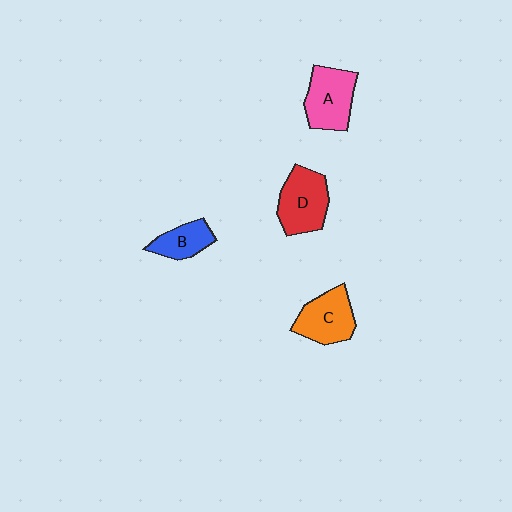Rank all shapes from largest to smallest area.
From largest to smallest: D (red), A (pink), C (orange), B (blue).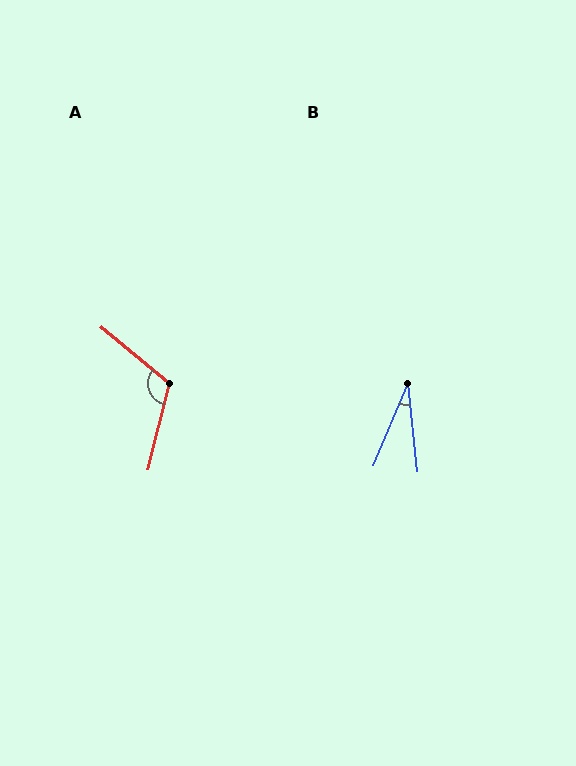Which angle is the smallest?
B, at approximately 29 degrees.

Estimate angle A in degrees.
Approximately 116 degrees.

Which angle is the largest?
A, at approximately 116 degrees.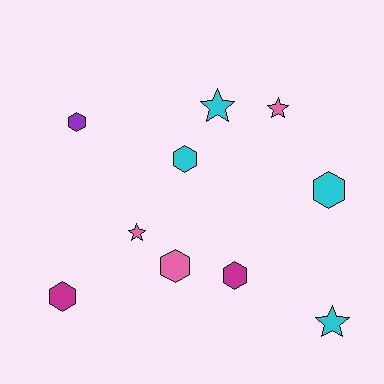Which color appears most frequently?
Cyan, with 4 objects.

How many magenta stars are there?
There are no magenta stars.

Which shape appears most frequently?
Hexagon, with 6 objects.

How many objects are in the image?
There are 10 objects.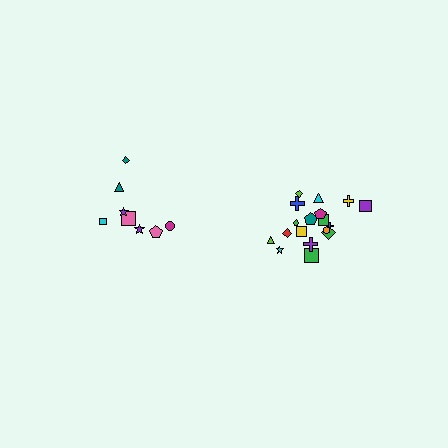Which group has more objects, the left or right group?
The right group.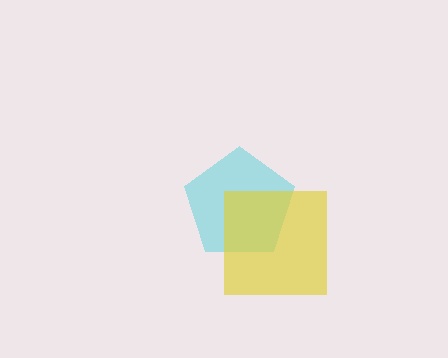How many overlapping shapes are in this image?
There are 2 overlapping shapes in the image.